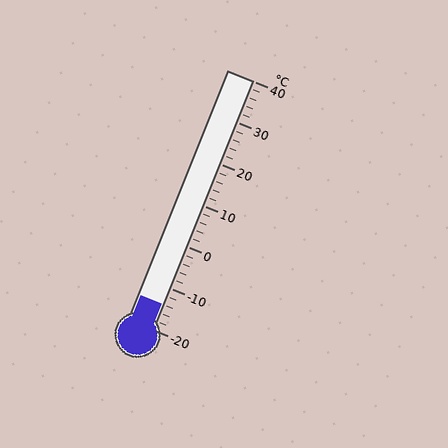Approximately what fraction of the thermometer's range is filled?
The thermometer is filled to approximately 10% of its range.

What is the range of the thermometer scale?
The thermometer scale ranges from -20°C to 40°C.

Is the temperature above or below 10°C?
The temperature is below 10°C.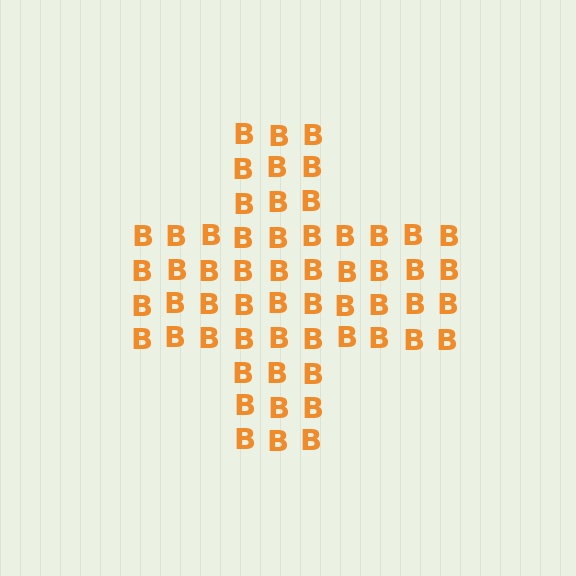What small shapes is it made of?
It is made of small letter B's.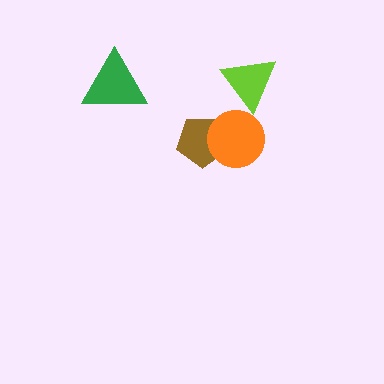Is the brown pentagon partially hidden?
Yes, it is partially covered by another shape.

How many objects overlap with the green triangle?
0 objects overlap with the green triangle.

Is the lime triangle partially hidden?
No, no other shape covers it.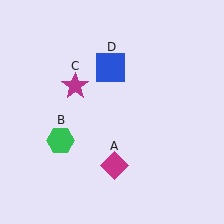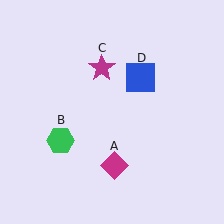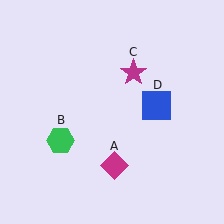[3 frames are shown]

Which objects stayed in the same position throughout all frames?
Magenta diamond (object A) and green hexagon (object B) remained stationary.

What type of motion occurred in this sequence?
The magenta star (object C), blue square (object D) rotated clockwise around the center of the scene.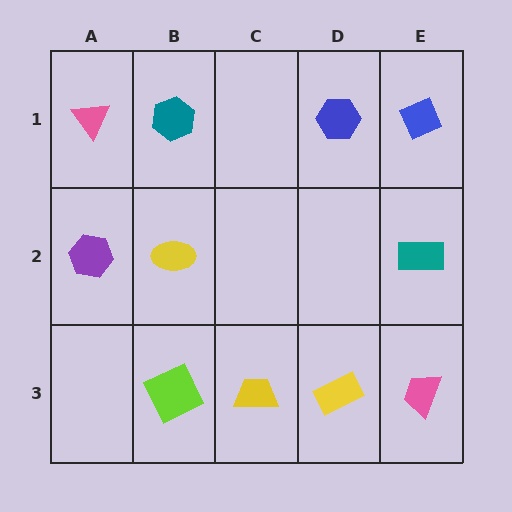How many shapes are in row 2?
3 shapes.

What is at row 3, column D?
A yellow rectangle.